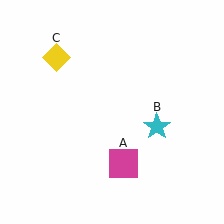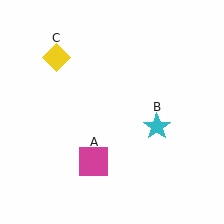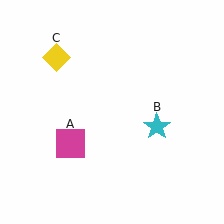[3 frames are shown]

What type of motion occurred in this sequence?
The magenta square (object A) rotated clockwise around the center of the scene.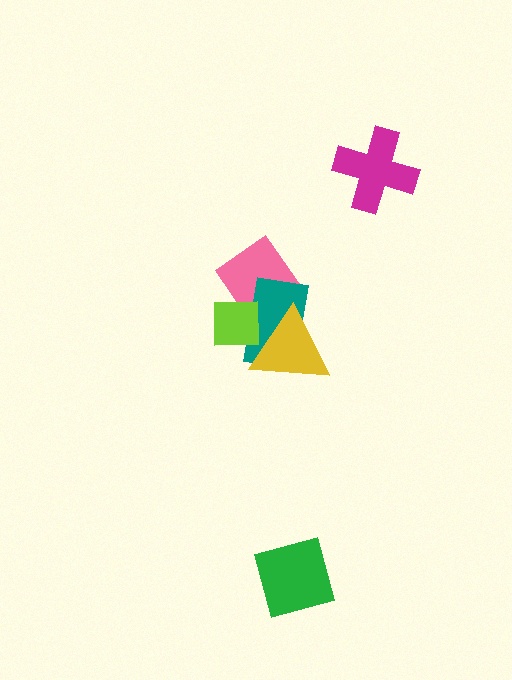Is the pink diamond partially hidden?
Yes, it is partially covered by another shape.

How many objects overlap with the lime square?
3 objects overlap with the lime square.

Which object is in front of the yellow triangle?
The lime square is in front of the yellow triangle.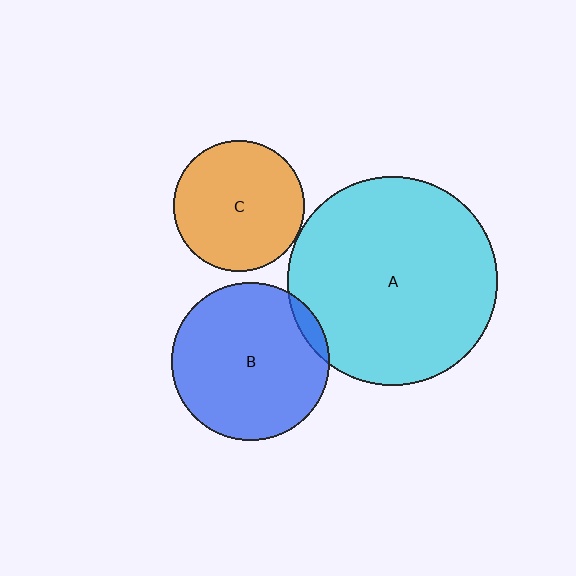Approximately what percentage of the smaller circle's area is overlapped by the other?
Approximately 5%.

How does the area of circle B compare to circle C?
Approximately 1.4 times.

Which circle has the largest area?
Circle A (cyan).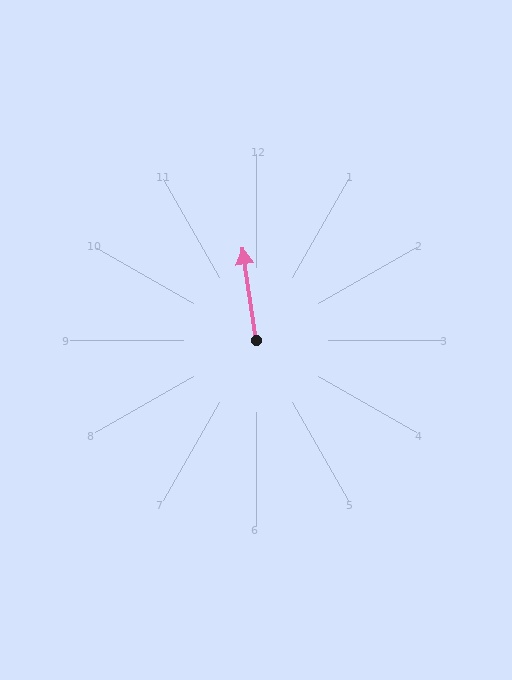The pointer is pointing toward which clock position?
Roughly 12 o'clock.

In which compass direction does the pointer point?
North.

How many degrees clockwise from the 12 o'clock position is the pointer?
Approximately 352 degrees.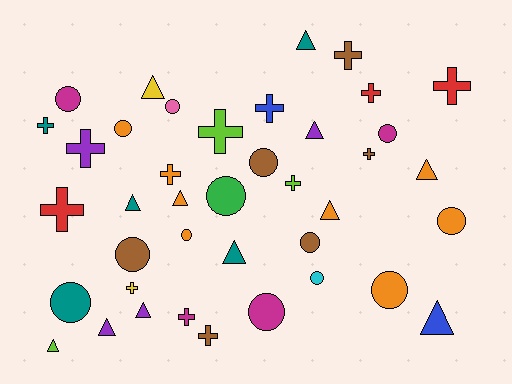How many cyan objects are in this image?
There is 1 cyan object.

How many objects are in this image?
There are 40 objects.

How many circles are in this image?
There are 14 circles.